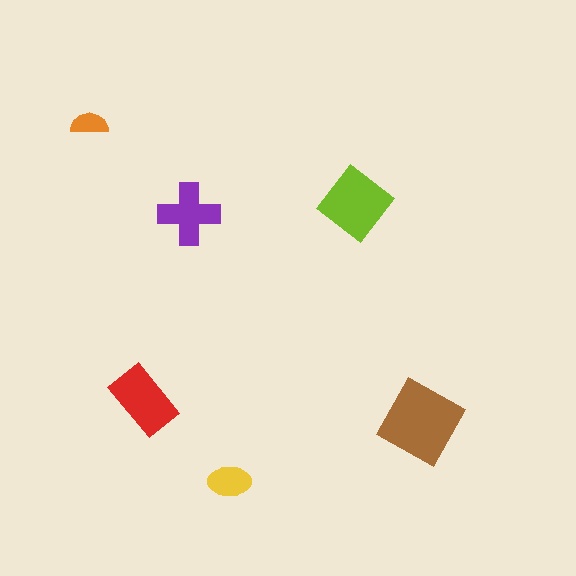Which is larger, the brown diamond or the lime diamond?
The brown diamond.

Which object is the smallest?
The orange semicircle.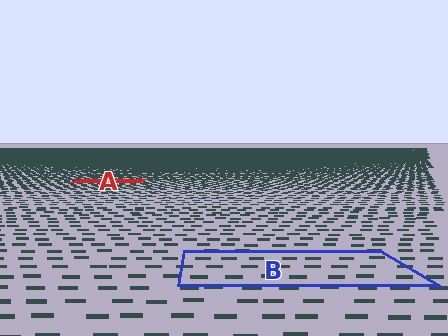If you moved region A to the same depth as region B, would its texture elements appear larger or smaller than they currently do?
They would appear larger. At a closer depth, the same texture elements are projected at a bigger on-screen size.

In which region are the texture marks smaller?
The texture marks are smaller in region A, because it is farther away.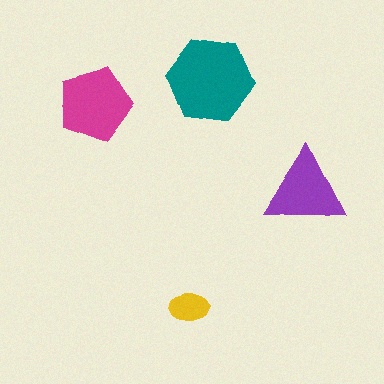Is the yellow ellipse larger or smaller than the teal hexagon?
Smaller.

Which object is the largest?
The teal hexagon.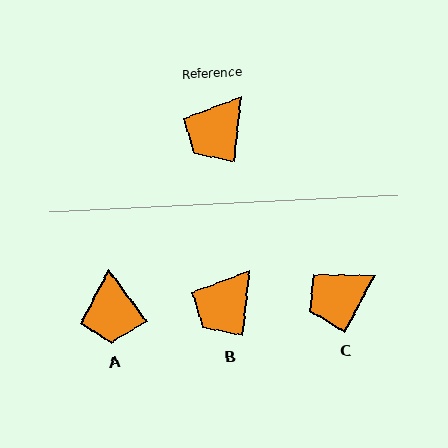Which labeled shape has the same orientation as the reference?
B.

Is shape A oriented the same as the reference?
No, it is off by about 42 degrees.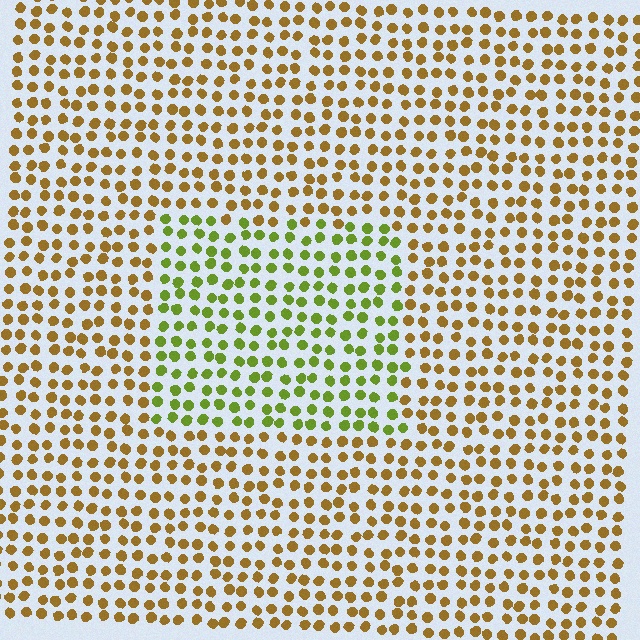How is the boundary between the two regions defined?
The boundary is defined purely by a slight shift in hue (about 46 degrees). Spacing, size, and orientation are identical on both sides.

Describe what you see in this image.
The image is filled with small brown elements in a uniform arrangement. A rectangle-shaped region is visible where the elements are tinted to a slightly different hue, forming a subtle color boundary.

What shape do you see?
I see a rectangle.